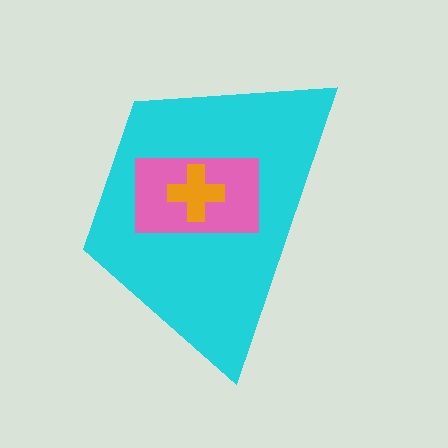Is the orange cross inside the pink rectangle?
Yes.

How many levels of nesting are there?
3.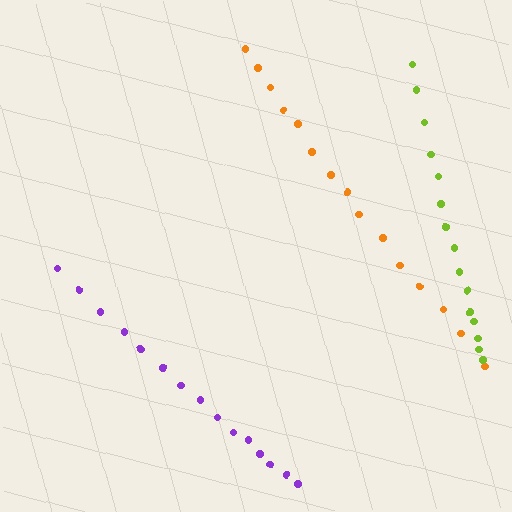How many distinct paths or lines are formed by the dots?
There are 3 distinct paths.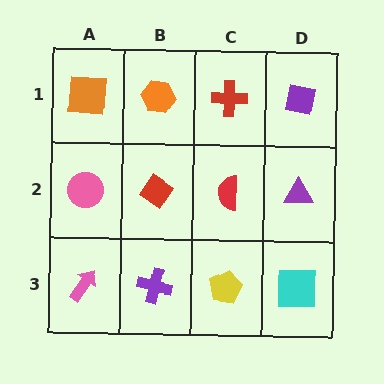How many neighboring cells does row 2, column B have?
4.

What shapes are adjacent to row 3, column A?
A pink circle (row 2, column A), a purple cross (row 3, column B).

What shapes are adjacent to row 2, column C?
A red cross (row 1, column C), a yellow pentagon (row 3, column C), a red diamond (row 2, column B), a purple triangle (row 2, column D).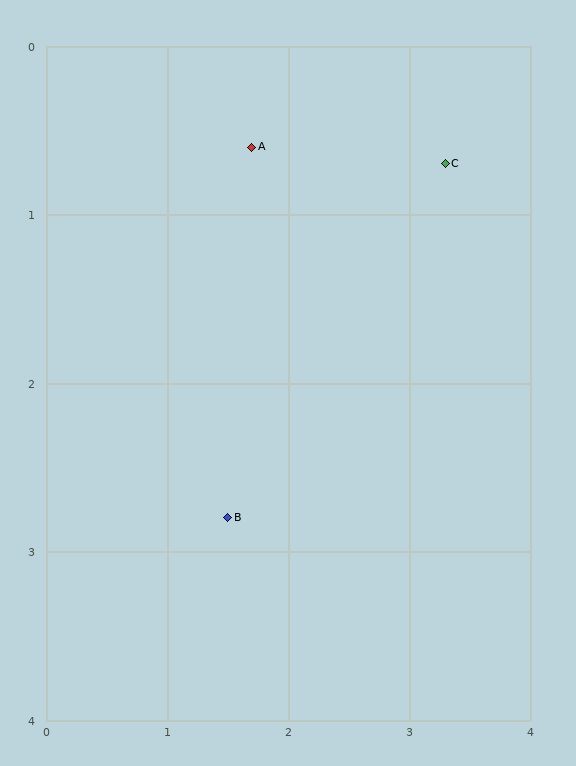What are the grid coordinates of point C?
Point C is at approximately (3.3, 0.7).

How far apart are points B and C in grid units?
Points B and C are about 2.8 grid units apart.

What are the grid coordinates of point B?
Point B is at approximately (1.5, 2.8).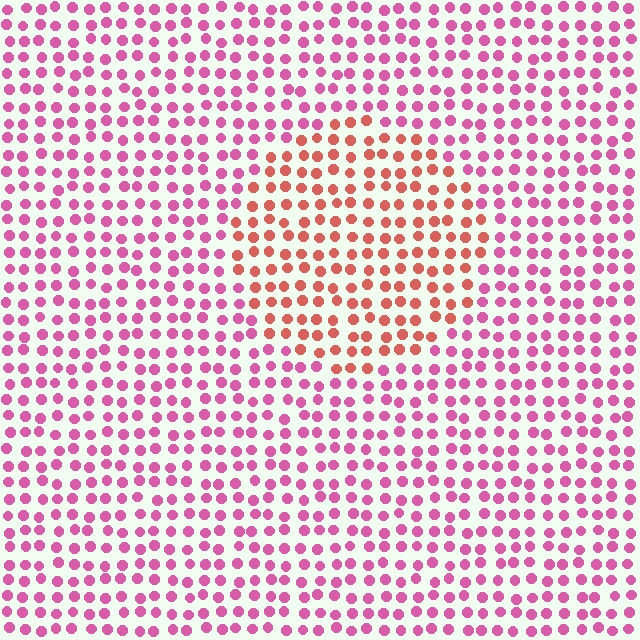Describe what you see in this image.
The image is filled with small pink elements in a uniform arrangement. A circle-shaped region is visible where the elements are tinted to a slightly different hue, forming a subtle color boundary.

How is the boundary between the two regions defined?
The boundary is defined purely by a slight shift in hue (about 40 degrees). Spacing, size, and orientation are identical on both sides.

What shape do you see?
I see a circle.